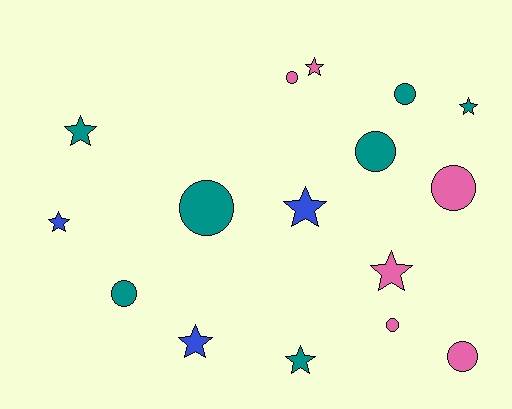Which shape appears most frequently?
Circle, with 8 objects.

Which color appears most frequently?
Teal, with 7 objects.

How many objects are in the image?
There are 16 objects.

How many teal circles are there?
There are 4 teal circles.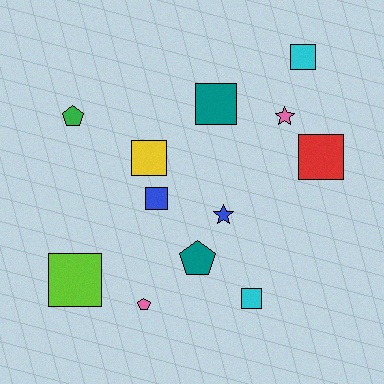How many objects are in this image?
There are 12 objects.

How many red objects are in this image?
There is 1 red object.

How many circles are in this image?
There are no circles.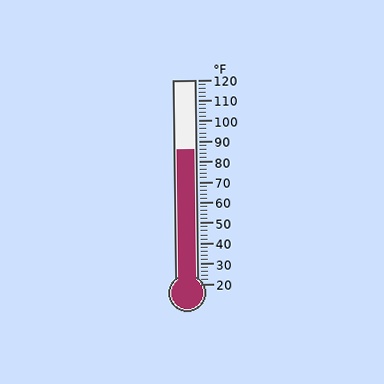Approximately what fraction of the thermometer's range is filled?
The thermometer is filled to approximately 65% of its range.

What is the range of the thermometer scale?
The thermometer scale ranges from 20°F to 120°F.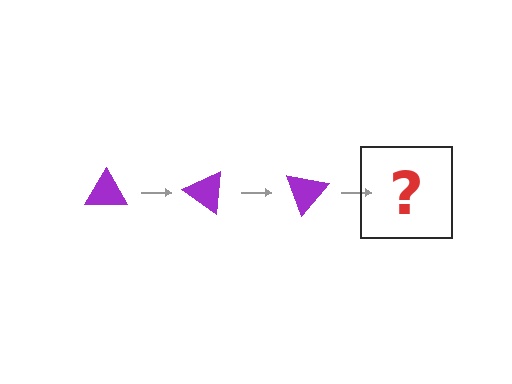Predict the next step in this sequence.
The next step is a purple triangle rotated 105 degrees.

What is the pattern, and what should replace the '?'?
The pattern is that the triangle rotates 35 degrees each step. The '?' should be a purple triangle rotated 105 degrees.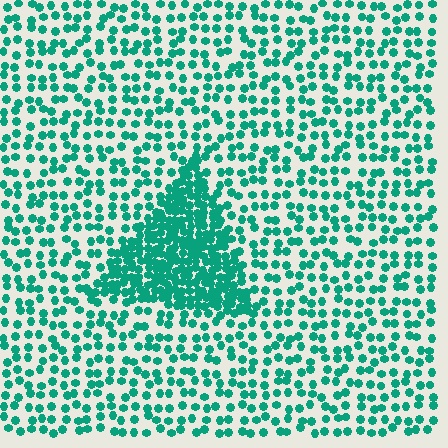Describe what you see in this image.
The image contains small teal elements arranged at two different densities. A triangle-shaped region is visible where the elements are more densely packed than the surrounding area.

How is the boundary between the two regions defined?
The boundary is defined by a change in element density (approximately 2.7x ratio). All elements are the same color, size, and shape.